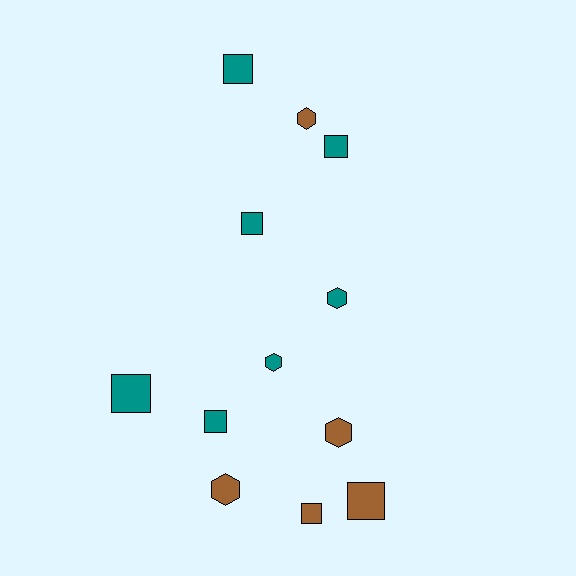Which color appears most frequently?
Teal, with 7 objects.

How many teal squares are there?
There are 5 teal squares.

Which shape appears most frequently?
Square, with 7 objects.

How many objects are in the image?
There are 12 objects.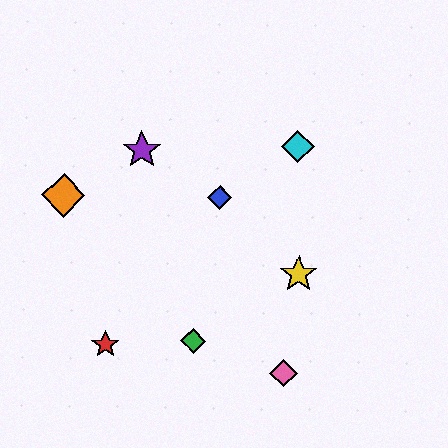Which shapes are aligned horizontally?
The blue diamond, the orange diamond are aligned horizontally.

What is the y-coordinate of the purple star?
The purple star is at y≈150.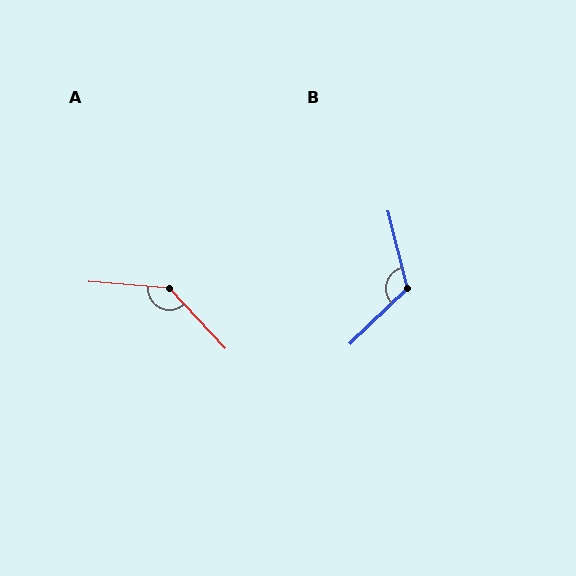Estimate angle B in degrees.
Approximately 120 degrees.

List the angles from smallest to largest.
B (120°), A (138°).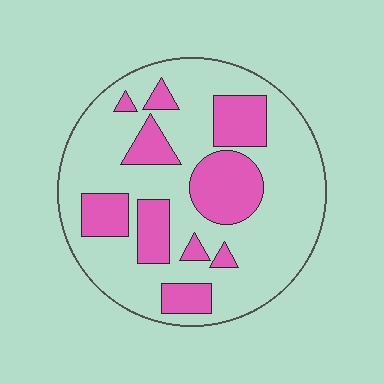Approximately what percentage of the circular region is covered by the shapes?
Approximately 30%.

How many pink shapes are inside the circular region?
10.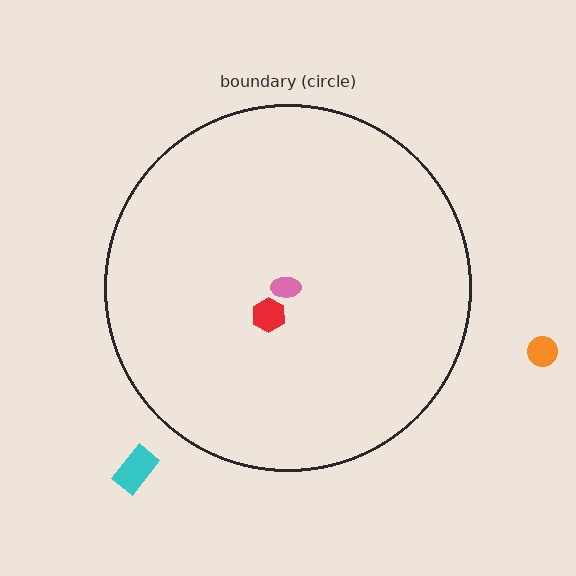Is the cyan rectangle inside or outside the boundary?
Outside.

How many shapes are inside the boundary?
2 inside, 2 outside.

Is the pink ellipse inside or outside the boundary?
Inside.